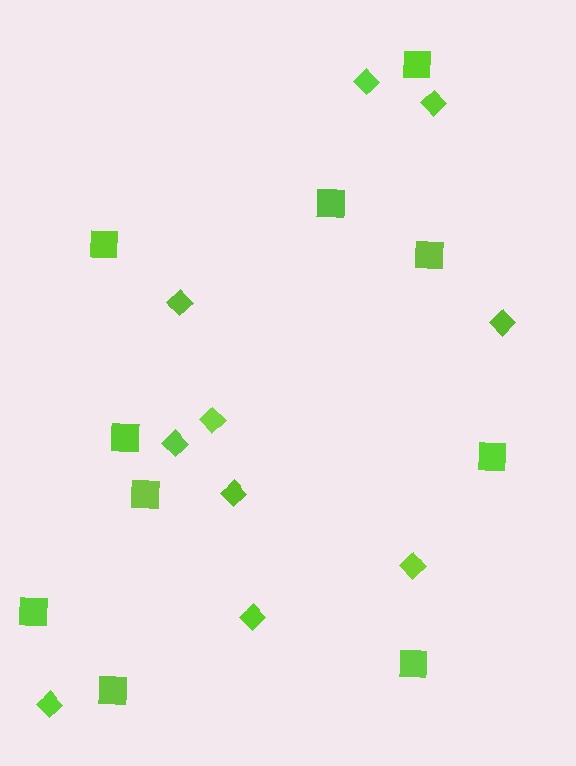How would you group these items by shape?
There are 2 groups: one group of squares (10) and one group of diamonds (10).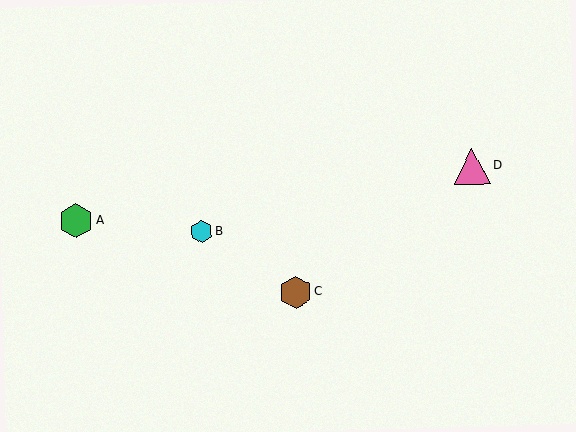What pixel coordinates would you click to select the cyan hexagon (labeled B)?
Click at (202, 232) to select the cyan hexagon B.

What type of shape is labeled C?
Shape C is a brown hexagon.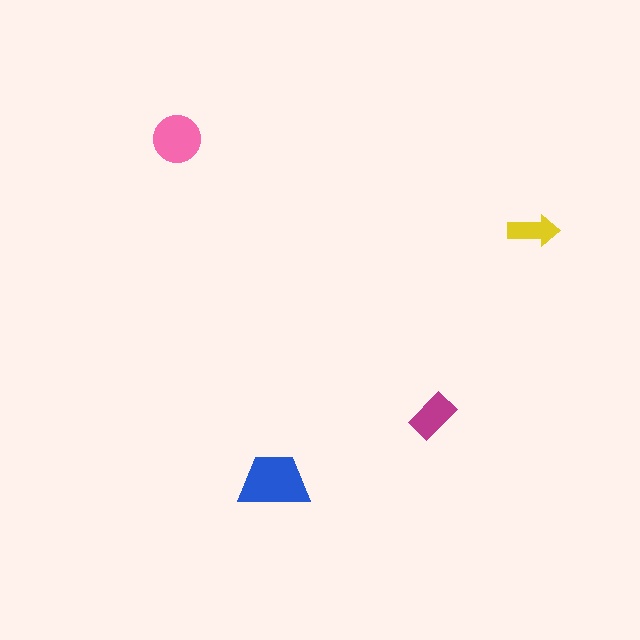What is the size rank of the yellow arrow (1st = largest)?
4th.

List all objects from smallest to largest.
The yellow arrow, the magenta rectangle, the pink circle, the blue trapezoid.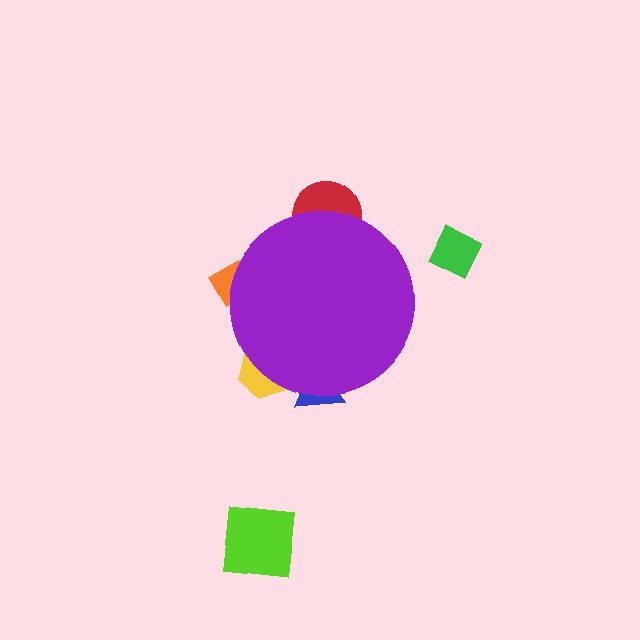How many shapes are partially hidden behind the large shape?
4 shapes are partially hidden.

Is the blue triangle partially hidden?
Yes, the blue triangle is partially hidden behind the purple circle.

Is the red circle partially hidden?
Yes, the red circle is partially hidden behind the purple circle.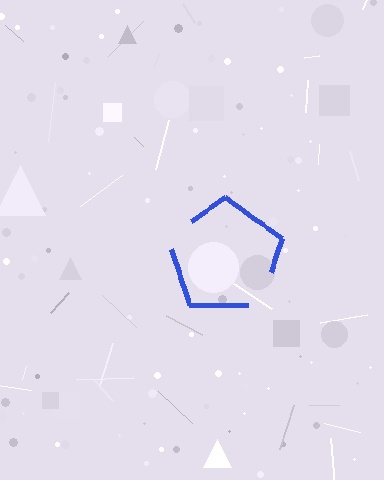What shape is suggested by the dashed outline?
The dashed outline suggests a pentagon.